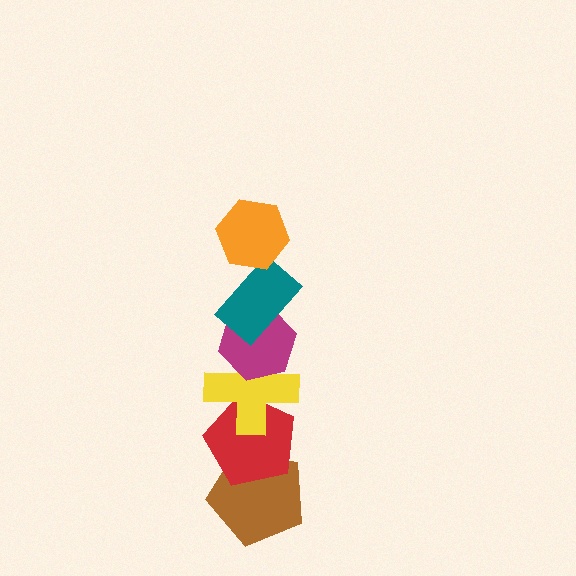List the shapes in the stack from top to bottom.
From top to bottom: the orange hexagon, the teal rectangle, the magenta hexagon, the yellow cross, the red pentagon, the brown pentagon.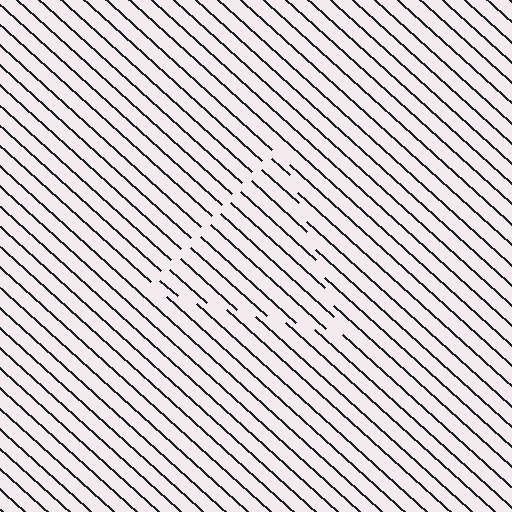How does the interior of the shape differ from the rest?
The interior of the shape contains the same grating, shifted by half a period — the contour is defined by the phase discontinuity where line-ends from the inner and outer gratings abut.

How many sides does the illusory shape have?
3 sides — the line-ends trace a triangle.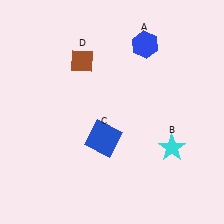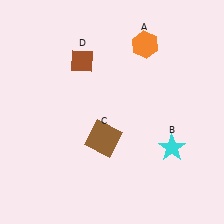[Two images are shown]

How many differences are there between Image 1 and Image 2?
There are 2 differences between the two images.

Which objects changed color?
A changed from blue to orange. C changed from blue to brown.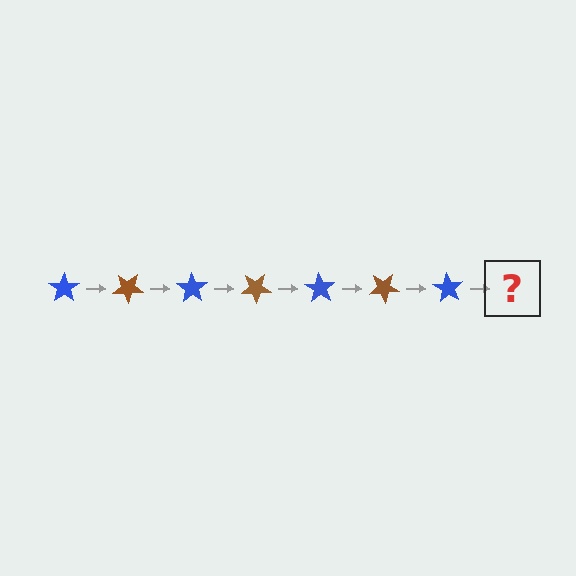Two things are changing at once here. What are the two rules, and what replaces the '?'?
The two rules are that it rotates 35 degrees each step and the color cycles through blue and brown. The '?' should be a brown star, rotated 245 degrees from the start.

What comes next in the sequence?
The next element should be a brown star, rotated 245 degrees from the start.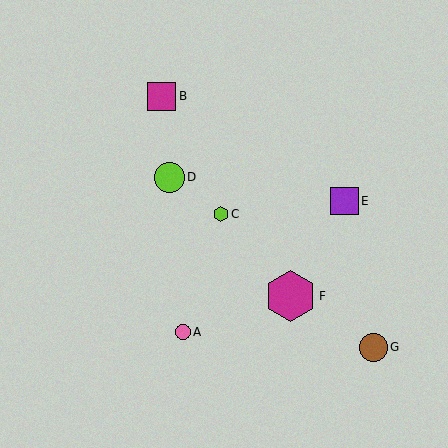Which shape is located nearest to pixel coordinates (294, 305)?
The magenta hexagon (labeled F) at (291, 296) is nearest to that location.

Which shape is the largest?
The magenta hexagon (labeled F) is the largest.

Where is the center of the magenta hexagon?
The center of the magenta hexagon is at (291, 296).